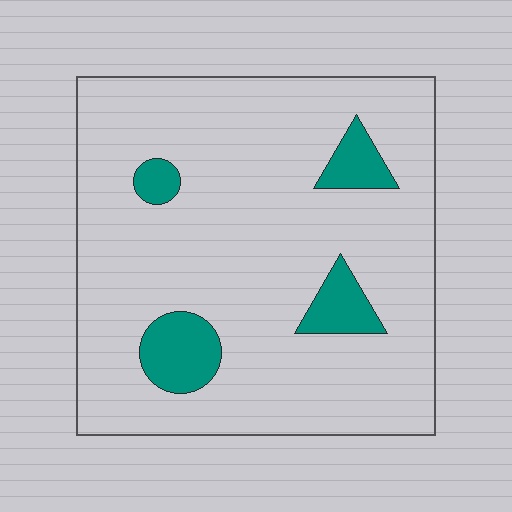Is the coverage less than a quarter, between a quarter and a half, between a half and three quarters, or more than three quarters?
Less than a quarter.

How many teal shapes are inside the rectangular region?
4.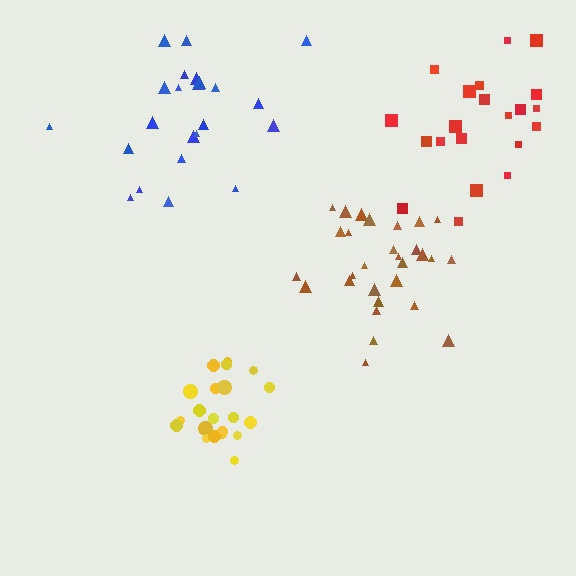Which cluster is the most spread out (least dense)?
Blue.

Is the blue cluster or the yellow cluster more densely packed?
Yellow.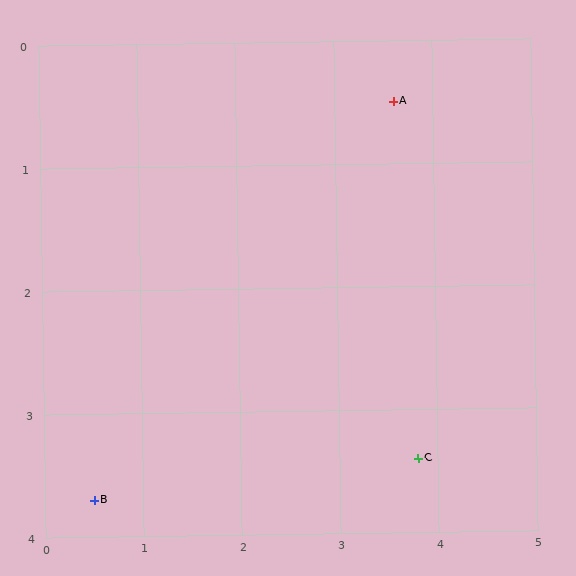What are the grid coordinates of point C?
Point C is at approximately (3.8, 3.4).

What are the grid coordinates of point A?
Point A is at approximately (3.6, 0.5).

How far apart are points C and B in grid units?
Points C and B are about 3.3 grid units apart.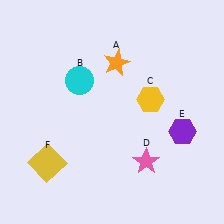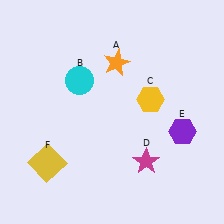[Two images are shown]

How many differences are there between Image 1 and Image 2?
There is 1 difference between the two images.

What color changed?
The star (D) changed from pink in Image 1 to magenta in Image 2.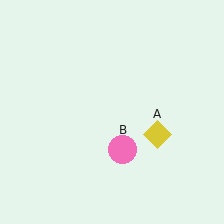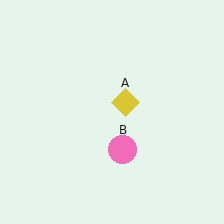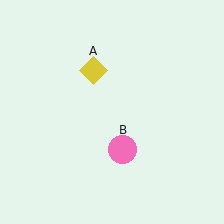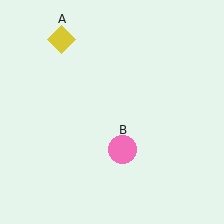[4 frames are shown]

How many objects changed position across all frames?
1 object changed position: yellow diamond (object A).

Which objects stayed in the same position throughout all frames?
Pink circle (object B) remained stationary.